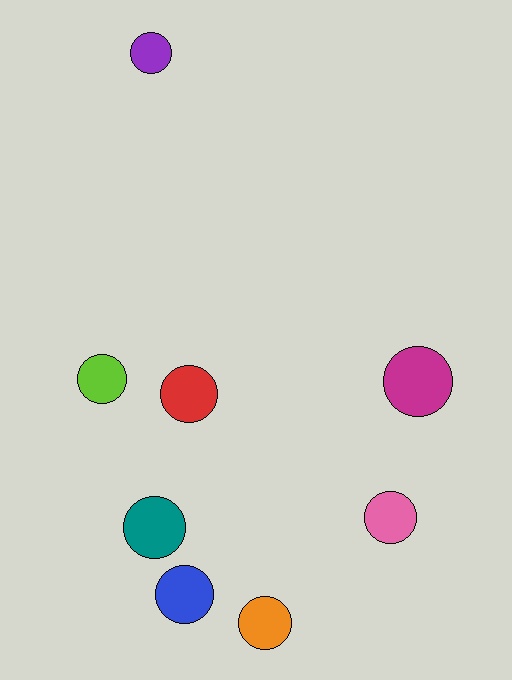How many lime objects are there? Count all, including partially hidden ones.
There is 1 lime object.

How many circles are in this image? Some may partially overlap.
There are 8 circles.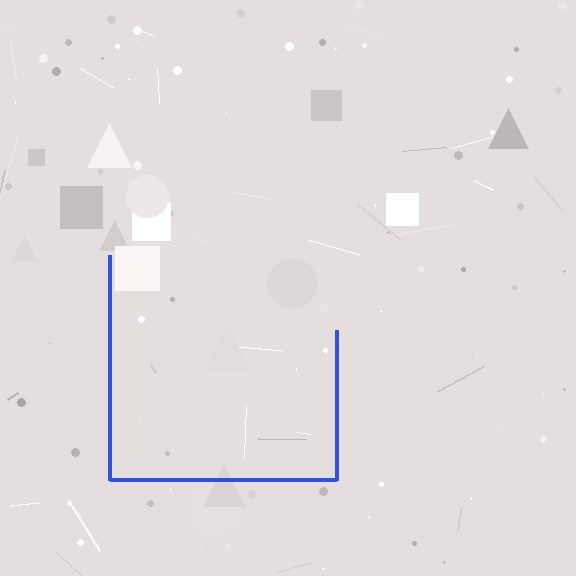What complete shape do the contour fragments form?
The contour fragments form a square.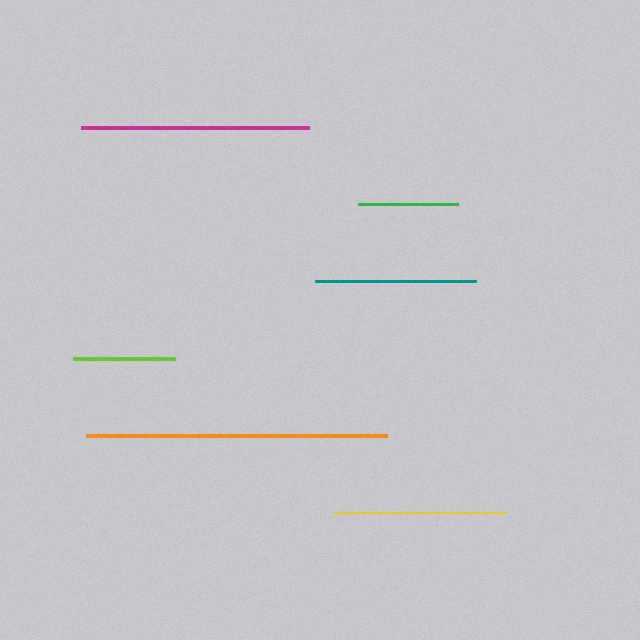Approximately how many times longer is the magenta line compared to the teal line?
The magenta line is approximately 1.4 times the length of the teal line.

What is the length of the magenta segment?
The magenta segment is approximately 228 pixels long.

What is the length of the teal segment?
The teal segment is approximately 160 pixels long.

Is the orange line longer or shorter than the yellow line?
The orange line is longer than the yellow line.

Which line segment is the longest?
The orange line is the longest at approximately 300 pixels.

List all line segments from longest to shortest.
From longest to shortest: orange, magenta, yellow, teal, lime, green.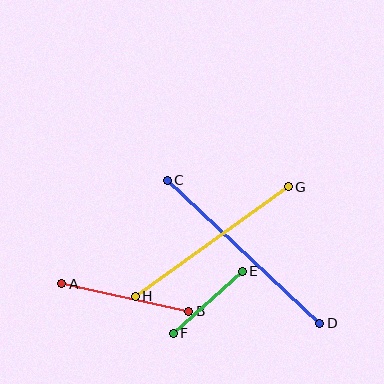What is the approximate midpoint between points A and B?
The midpoint is at approximately (125, 298) pixels.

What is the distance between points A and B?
The distance is approximately 130 pixels.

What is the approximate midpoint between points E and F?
The midpoint is at approximately (208, 302) pixels.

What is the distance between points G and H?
The distance is approximately 188 pixels.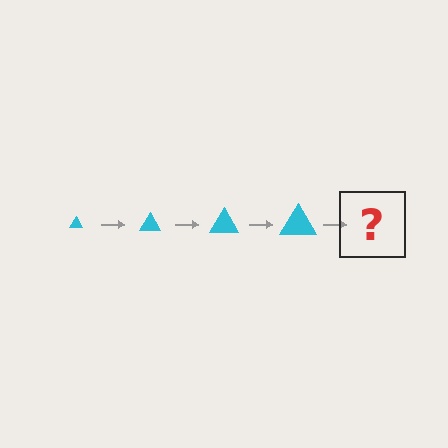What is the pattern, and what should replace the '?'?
The pattern is that the triangle gets progressively larger each step. The '?' should be a cyan triangle, larger than the previous one.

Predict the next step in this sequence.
The next step is a cyan triangle, larger than the previous one.